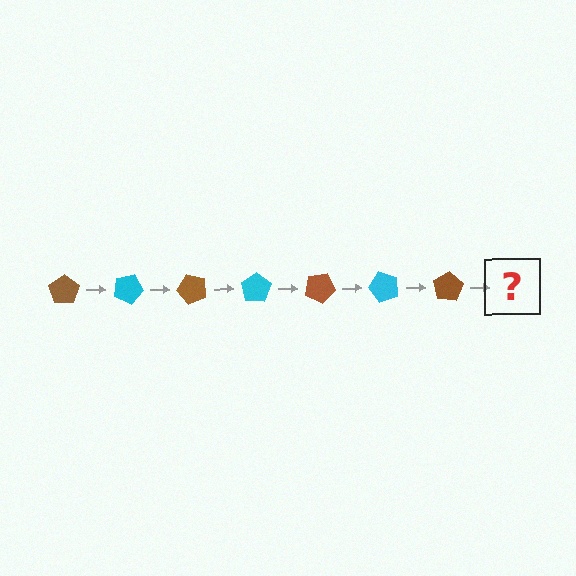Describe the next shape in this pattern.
It should be a cyan pentagon, rotated 175 degrees from the start.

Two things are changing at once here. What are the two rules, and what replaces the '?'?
The two rules are that it rotates 25 degrees each step and the color cycles through brown and cyan. The '?' should be a cyan pentagon, rotated 175 degrees from the start.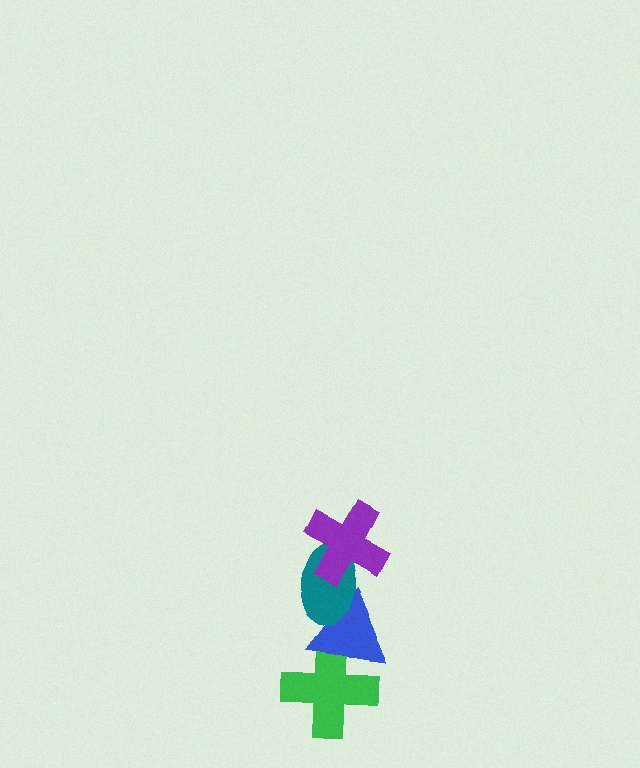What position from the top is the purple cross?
The purple cross is 1st from the top.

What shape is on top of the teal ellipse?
The purple cross is on top of the teal ellipse.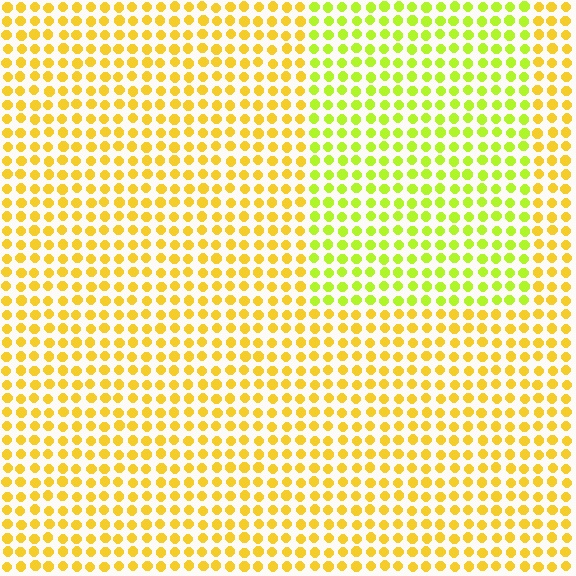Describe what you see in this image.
The image is filled with small yellow elements in a uniform arrangement. A rectangle-shaped region is visible where the elements are tinted to a slightly different hue, forming a subtle color boundary.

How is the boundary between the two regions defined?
The boundary is defined purely by a slight shift in hue (about 33 degrees). Spacing, size, and orientation are identical on both sides.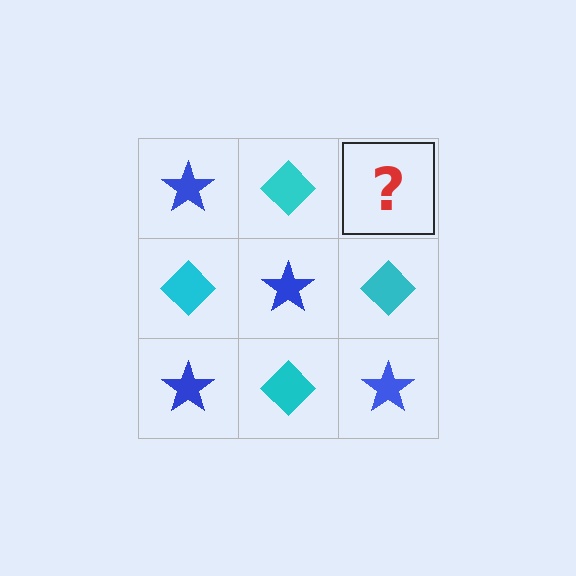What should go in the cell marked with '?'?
The missing cell should contain a blue star.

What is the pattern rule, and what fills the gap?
The rule is that it alternates blue star and cyan diamond in a checkerboard pattern. The gap should be filled with a blue star.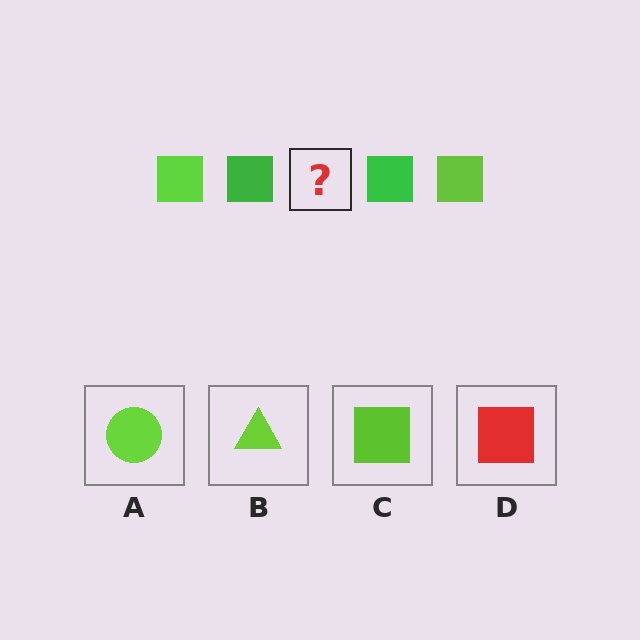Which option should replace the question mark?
Option C.